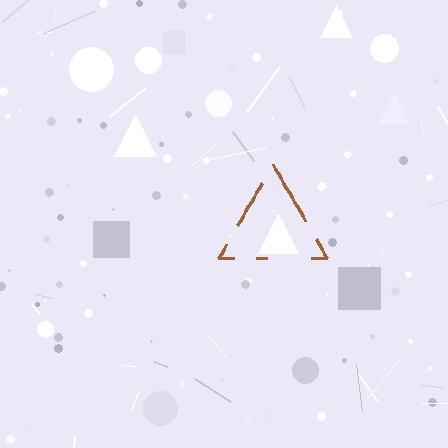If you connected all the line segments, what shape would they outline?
They would outline a triangle.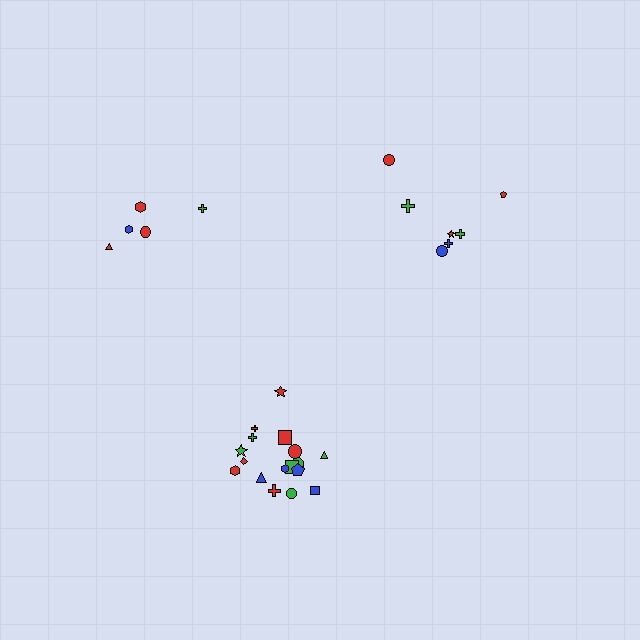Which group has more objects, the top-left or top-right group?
The top-right group.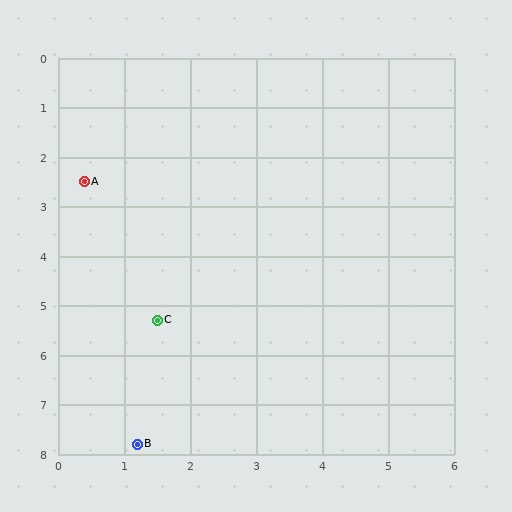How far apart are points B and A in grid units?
Points B and A are about 5.4 grid units apart.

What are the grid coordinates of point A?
Point A is at approximately (0.4, 2.5).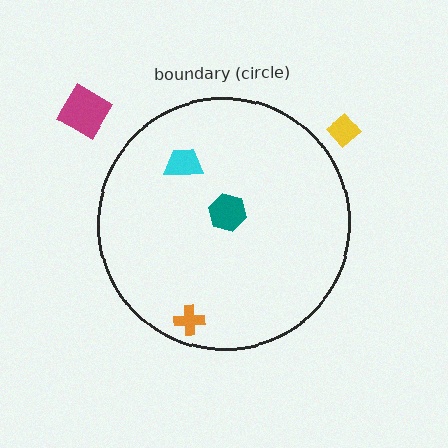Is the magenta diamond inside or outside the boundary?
Outside.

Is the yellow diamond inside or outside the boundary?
Outside.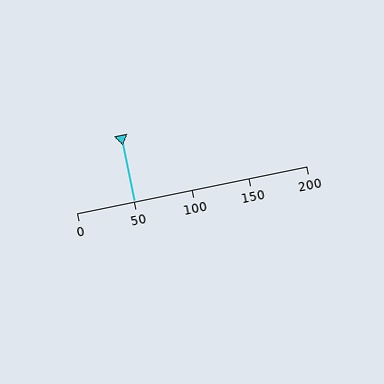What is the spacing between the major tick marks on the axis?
The major ticks are spaced 50 apart.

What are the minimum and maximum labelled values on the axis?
The axis runs from 0 to 200.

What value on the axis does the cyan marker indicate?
The marker indicates approximately 50.